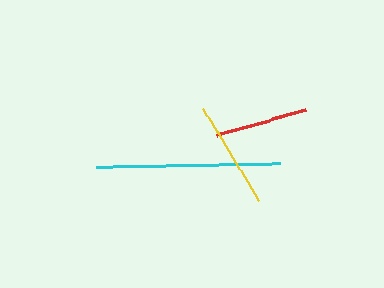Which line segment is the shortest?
The red line is the shortest at approximately 93 pixels.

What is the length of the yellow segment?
The yellow segment is approximately 108 pixels long.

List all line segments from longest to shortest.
From longest to shortest: cyan, yellow, red.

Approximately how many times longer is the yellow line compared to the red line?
The yellow line is approximately 1.2 times the length of the red line.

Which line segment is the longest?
The cyan line is the longest at approximately 183 pixels.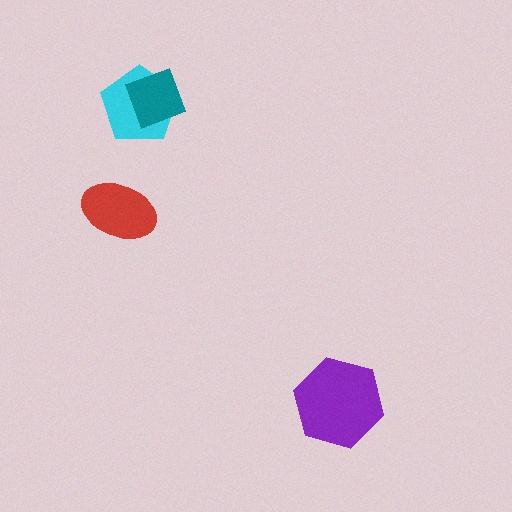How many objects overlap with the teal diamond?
1 object overlaps with the teal diamond.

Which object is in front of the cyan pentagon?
The teal diamond is in front of the cyan pentagon.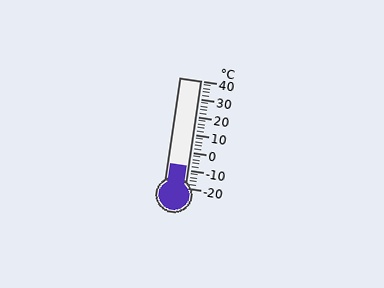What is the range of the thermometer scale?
The thermometer scale ranges from -20°C to 40°C.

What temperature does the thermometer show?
The thermometer shows approximately -8°C.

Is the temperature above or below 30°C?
The temperature is below 30°C.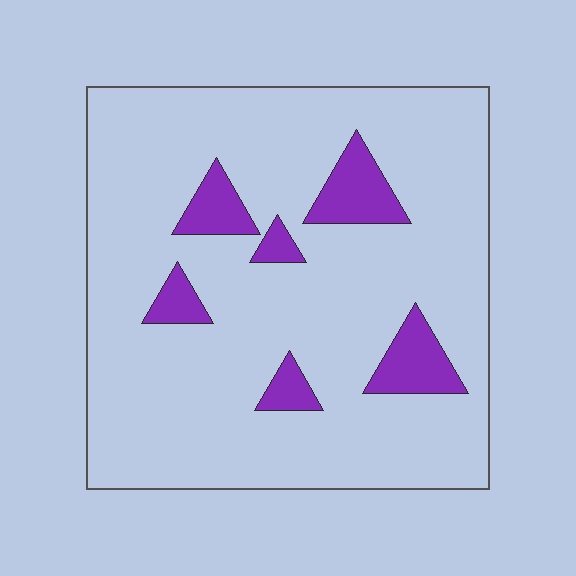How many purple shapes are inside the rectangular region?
6.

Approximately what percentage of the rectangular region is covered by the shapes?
Approximately 10%.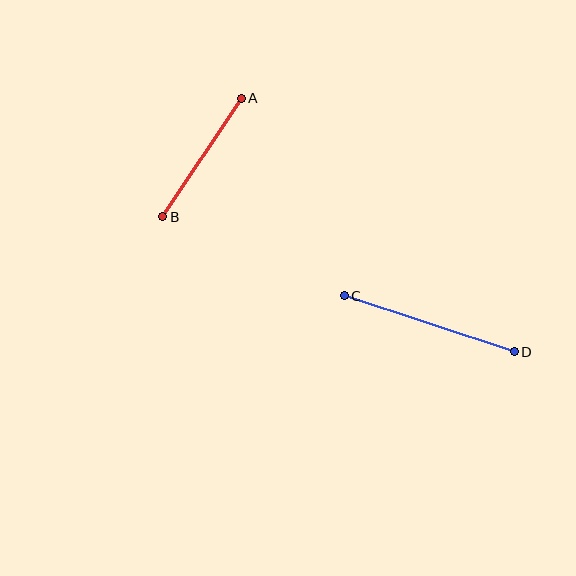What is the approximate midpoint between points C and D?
The midpoint is at approximately (429, 324) pixels.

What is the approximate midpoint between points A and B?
The midpoint is at approximately (202, 158) pixels.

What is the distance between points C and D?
The distance is approximately 179 pixels.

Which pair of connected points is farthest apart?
Points C and D are farthest apart.